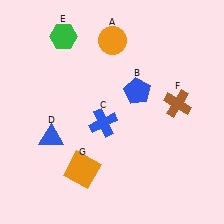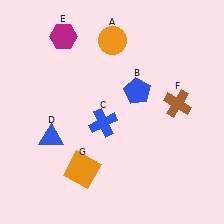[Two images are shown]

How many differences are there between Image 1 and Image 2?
There is 1 difference between the two images.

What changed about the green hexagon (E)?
In Image 1, E is green. In Image 2, it changed to magenta.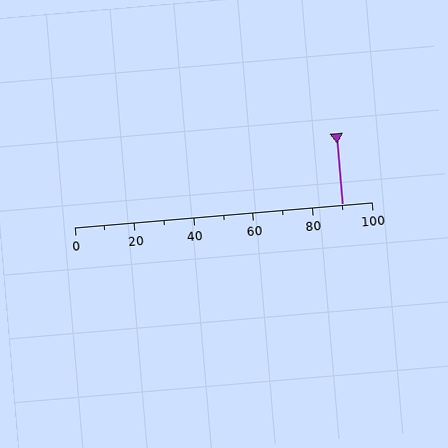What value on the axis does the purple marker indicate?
The marker indicates approximately 90.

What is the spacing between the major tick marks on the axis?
The major ticks are spaced 20 apart.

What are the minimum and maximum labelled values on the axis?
The axis runs from 0 to 100.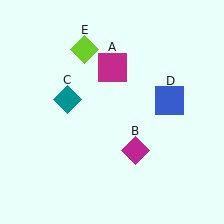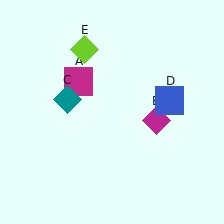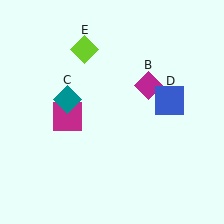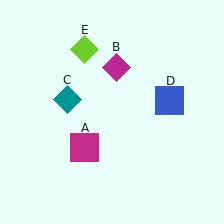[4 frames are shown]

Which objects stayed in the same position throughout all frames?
Teal diamond (object C) and blue square (object D) and lime diamond (object E) remained stationary.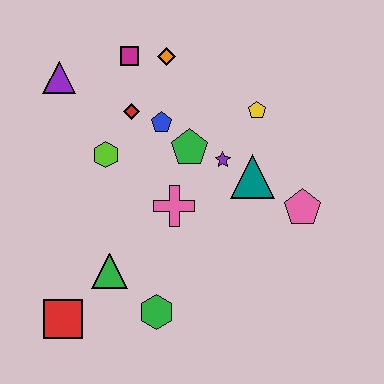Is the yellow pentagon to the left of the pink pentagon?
Yes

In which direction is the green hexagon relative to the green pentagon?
The green hexagon is below the green pentagon.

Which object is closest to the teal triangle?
The purple star is closest to the teal triangle.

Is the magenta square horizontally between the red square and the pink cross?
Yes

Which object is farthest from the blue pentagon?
The red square is farthest from the blue pentagon.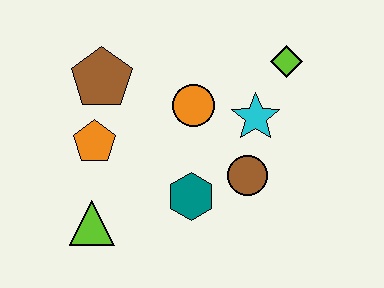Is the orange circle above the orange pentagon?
Yes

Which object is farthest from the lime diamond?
The lime triangle is farthest from the lime diamond.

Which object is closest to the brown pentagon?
The orange pentagon is closest to the brown pentagon.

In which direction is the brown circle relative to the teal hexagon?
The brown circle is to the right of the teal hexagon.